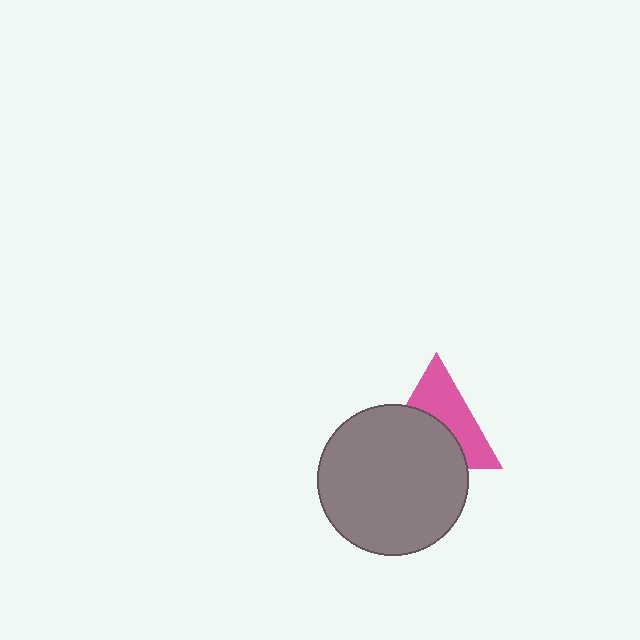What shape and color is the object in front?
The object in front is a gray circle.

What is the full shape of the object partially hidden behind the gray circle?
The partially hidden object is a pink triangle.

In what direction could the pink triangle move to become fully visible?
The pink triangle could move up. That would shift it out from behind the gray circle entirely.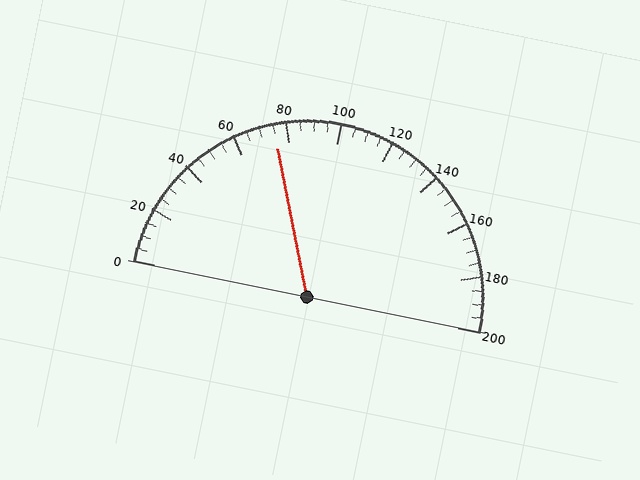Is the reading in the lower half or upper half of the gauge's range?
The reading is in the lower half of the range (0 to 200).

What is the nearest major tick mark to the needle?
The nearest major tick mark is 80.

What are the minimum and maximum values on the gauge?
The gauge ranges from 0 to 200.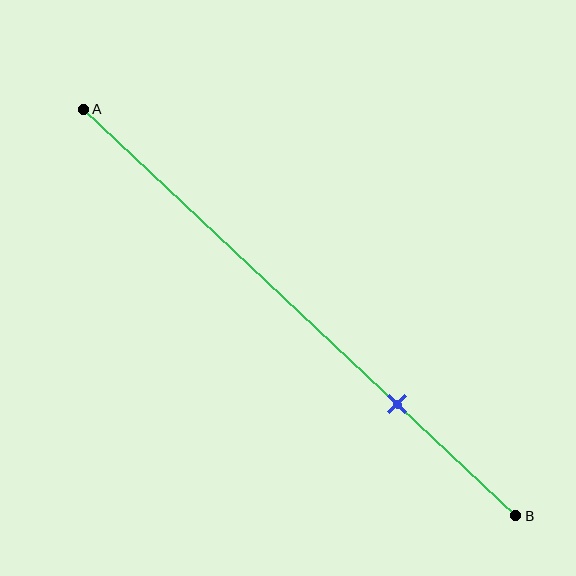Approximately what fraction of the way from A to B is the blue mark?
The blue mark is approximately 75% of the way from A to B.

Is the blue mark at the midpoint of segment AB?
No, the mark is at about 75% from A, not at the 50% midpoint.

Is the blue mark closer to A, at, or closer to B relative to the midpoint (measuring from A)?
The blue mark is closer to point B than the midpoint of segment AB.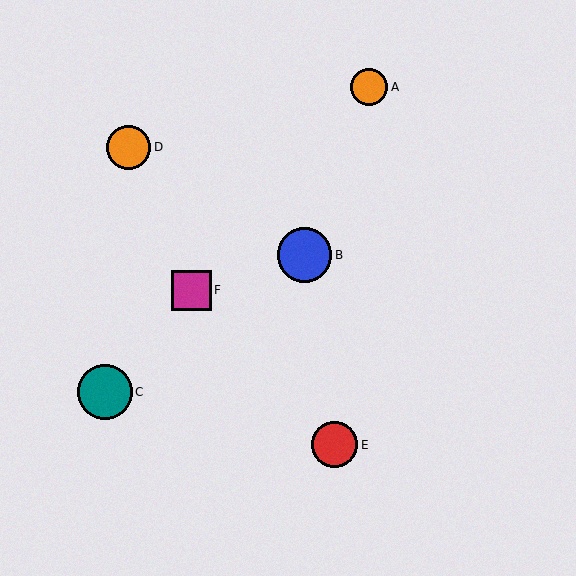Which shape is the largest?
The teal circle (labeled C) is the largest.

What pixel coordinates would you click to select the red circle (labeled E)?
Click at (335, 445) to select the red circle E.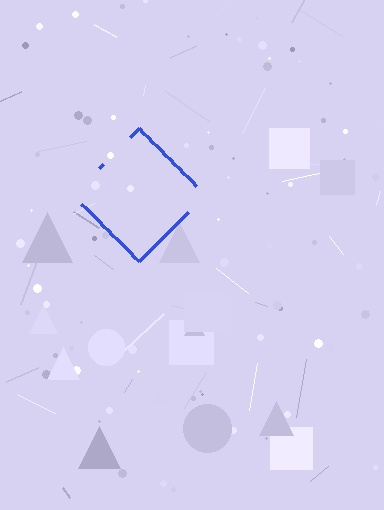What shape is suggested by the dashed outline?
The dashed outline suggests a diamond.